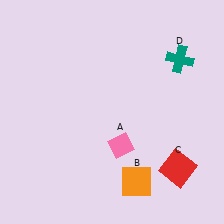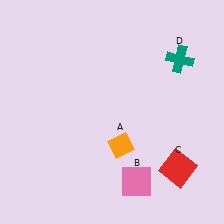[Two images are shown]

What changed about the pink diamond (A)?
In Image 1, A is pink. In Image 2, it changed to orange.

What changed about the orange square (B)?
In Image 1, B is orange. In Image 2, it changed to pink.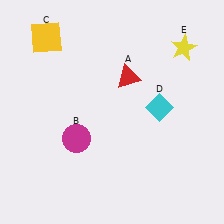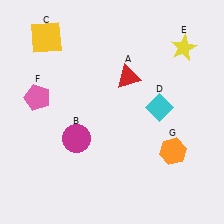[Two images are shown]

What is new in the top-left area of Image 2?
A pink pentagon (F) was added in the top-left area of Image 2.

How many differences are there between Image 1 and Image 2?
There are 2 differences between the two images.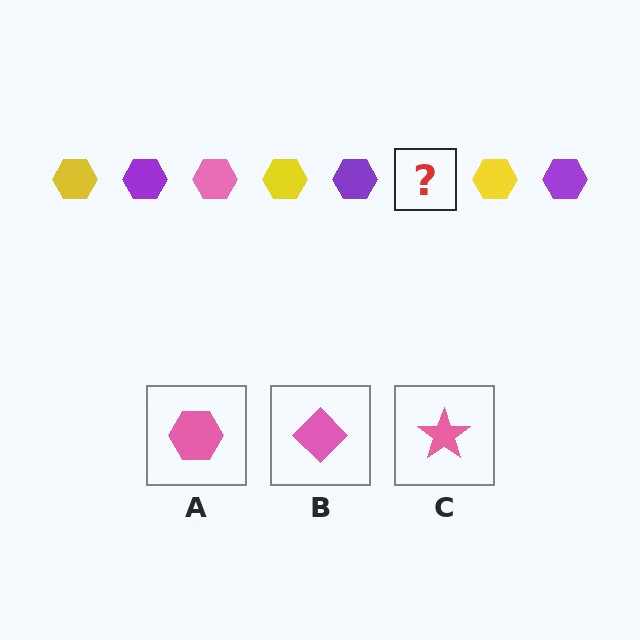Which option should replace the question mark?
Option A.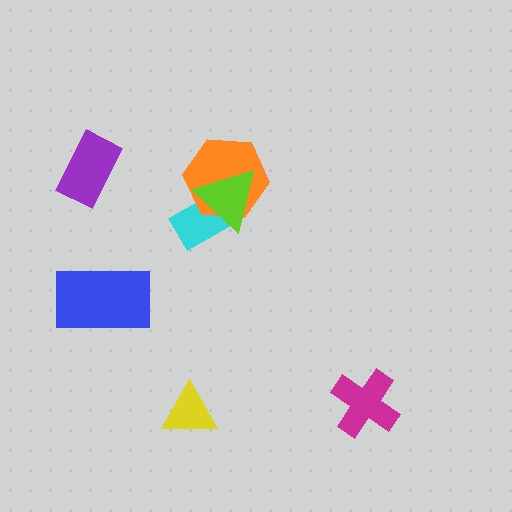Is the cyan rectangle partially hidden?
Yes, it is partially covered by another shape.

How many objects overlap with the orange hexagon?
2 objects overlap with the orange hexagon.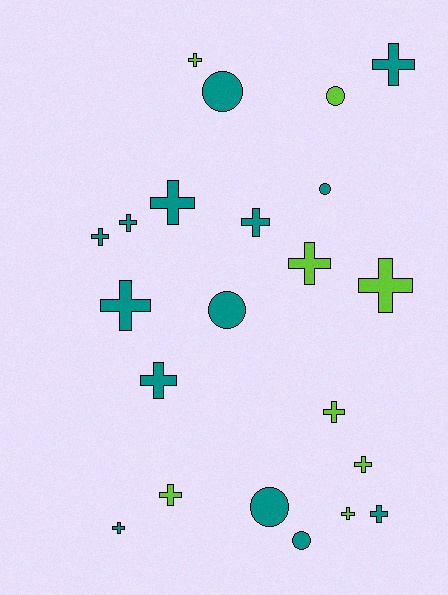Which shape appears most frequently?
Cross, with 16 objects.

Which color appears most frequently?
Teal, with 14 objects.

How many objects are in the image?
There are 22 objects.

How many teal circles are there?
There are 5 teal circles.